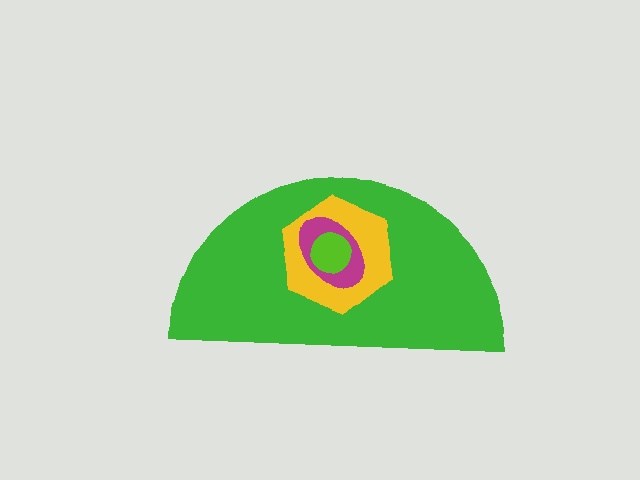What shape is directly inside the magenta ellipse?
The lime circle.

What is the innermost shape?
The lime circle.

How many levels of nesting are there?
4.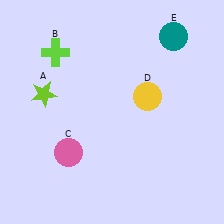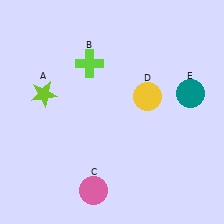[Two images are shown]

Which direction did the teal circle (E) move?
The teal circle (E) moved down.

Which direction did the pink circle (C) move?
The pink circle (C) moved down.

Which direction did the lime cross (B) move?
The lime cross (B) moved right.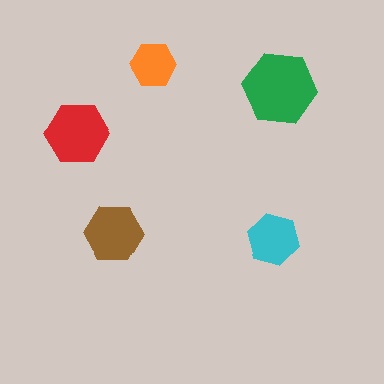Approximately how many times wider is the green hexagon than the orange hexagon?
About 1.5 times wider.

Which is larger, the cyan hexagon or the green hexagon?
The green one.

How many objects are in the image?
There are 5 objects in the image.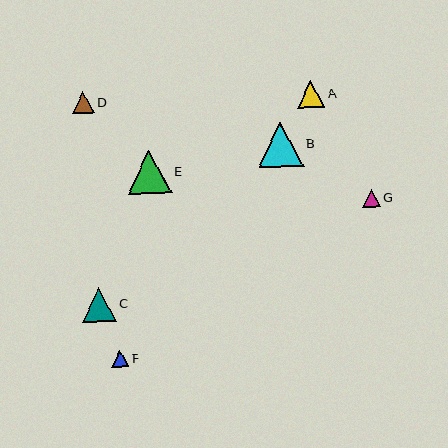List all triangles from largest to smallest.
From largest to smallest: B, E, C, A, D, G, F.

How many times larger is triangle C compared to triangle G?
Triangle C is approximately 1.9 times the size of triangle G.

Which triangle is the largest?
Triangle B is the largest with a size of approximately 45 pixels.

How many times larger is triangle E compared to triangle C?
Triangle E is approximately 1.3 times the size of triangle C.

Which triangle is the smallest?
Triangle F is the smallest with a size of approximately 17 pixels.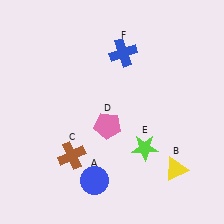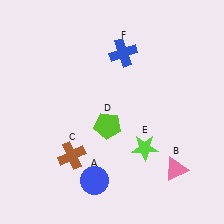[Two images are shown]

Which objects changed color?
B changed from yellow to pink. D changed from pink to lime.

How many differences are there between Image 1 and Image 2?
There are 2 differences between the two images.